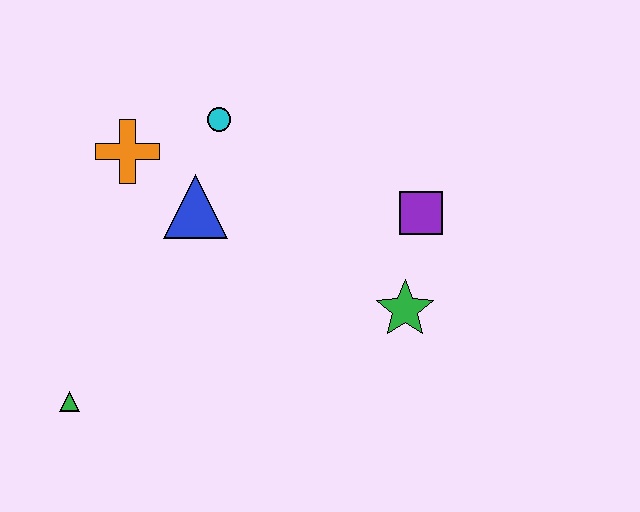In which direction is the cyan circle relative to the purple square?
The cyan circle is to the left of the purple square.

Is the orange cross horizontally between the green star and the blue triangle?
No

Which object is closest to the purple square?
The green star is closest to the purple square.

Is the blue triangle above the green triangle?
Yes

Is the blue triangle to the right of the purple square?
No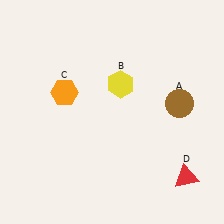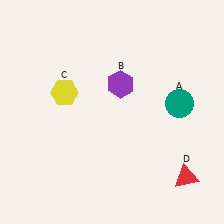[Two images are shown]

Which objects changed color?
A changed from brown to teal. B changed from yellow to purple. C changed from orange to yellow.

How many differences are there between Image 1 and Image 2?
There are 3 differences between the two images.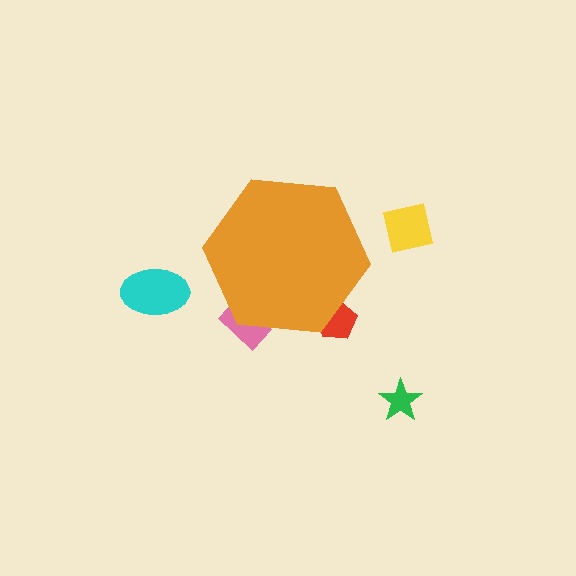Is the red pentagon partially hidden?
Yes, the red pentagon is partially hidden behind the orange hexagon.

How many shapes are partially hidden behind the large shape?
2 shapes are partially hidden.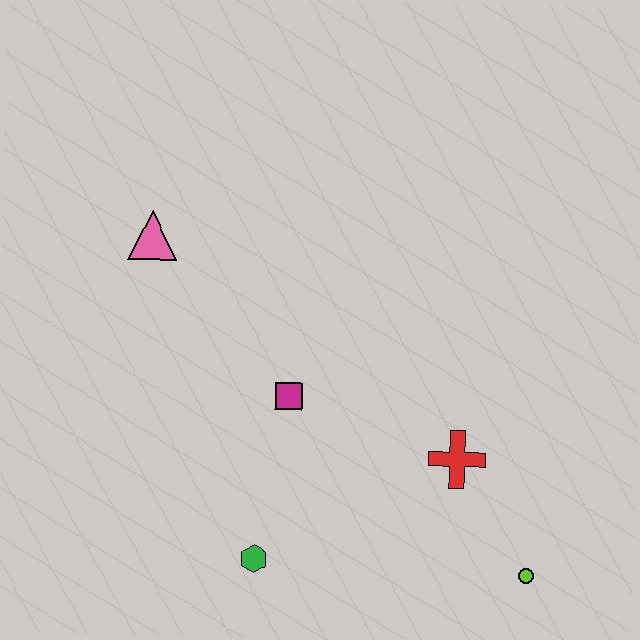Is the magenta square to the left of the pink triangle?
No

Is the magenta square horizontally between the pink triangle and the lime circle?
Yes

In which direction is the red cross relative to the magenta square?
The red cross is to the right of the magenta square.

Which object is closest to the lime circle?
The red cross is closest to the lime circle.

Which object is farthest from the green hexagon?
The pink triangle is farthest from the green hexagon.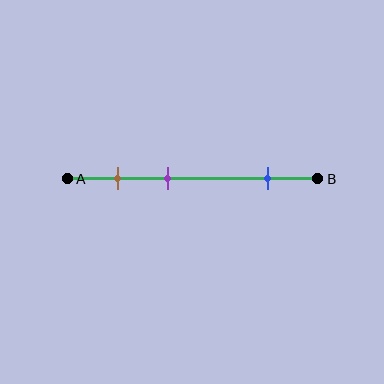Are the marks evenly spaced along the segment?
No, the marks are not evenly spaced.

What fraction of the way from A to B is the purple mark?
The purple mark is approximately 40% (0.4) of the way from A to B.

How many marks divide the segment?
There are 3 marks dividing the segment.